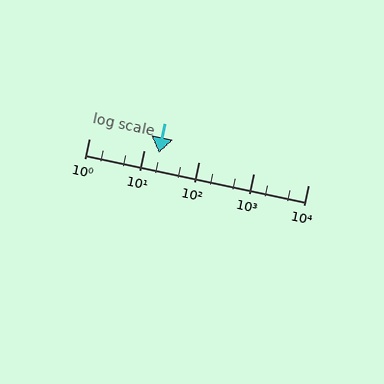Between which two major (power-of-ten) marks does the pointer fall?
The pointer is between 10 and 100.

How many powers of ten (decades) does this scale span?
The scale spans 4 decades, from 1 to 10000.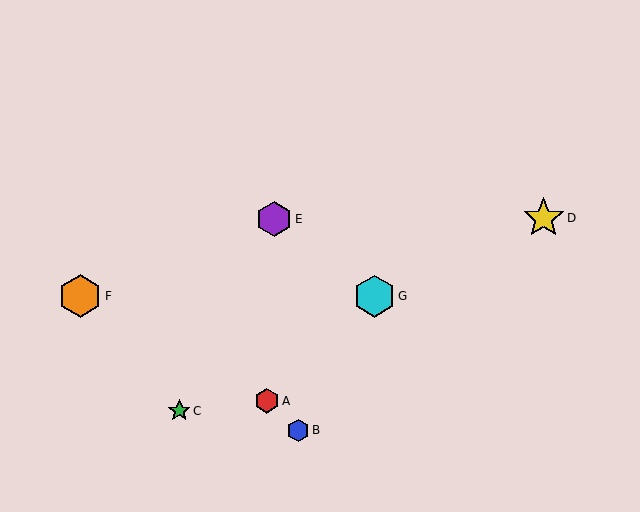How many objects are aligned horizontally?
2 objects (F, G) are aligned horizontally.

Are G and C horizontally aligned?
No, G is at y≈296 and C is at y≈411.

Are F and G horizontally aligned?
Yes, both are at y≈296.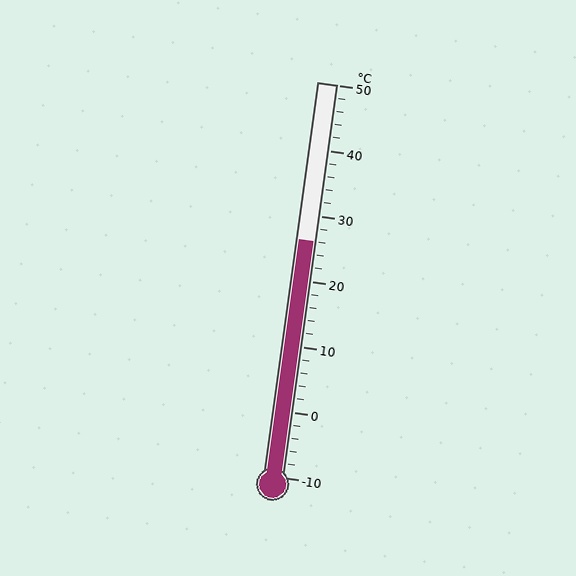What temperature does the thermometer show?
The thermometer shows approximately 26°C.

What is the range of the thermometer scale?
The thermometer scale ranges from -10°C to 50°C.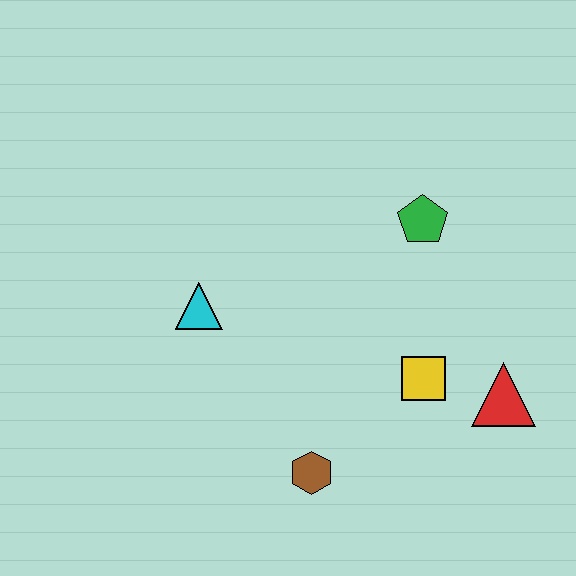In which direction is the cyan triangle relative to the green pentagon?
The cyan triangle is to the left of the green pentagon.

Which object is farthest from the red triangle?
The cyan triangle is farthest from the red triangle.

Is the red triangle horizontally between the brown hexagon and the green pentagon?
No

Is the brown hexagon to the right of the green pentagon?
No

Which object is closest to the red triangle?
The yellow square is closest to the red triangle.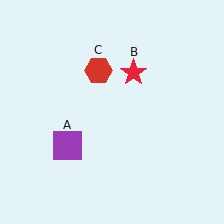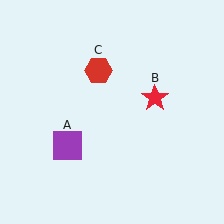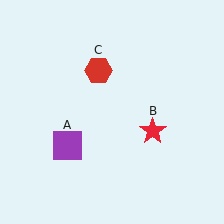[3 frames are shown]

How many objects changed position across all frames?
1 object changed position: red star (object B).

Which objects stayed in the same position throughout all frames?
Purple square (object A) and red hexagon (object C) remained stationary.